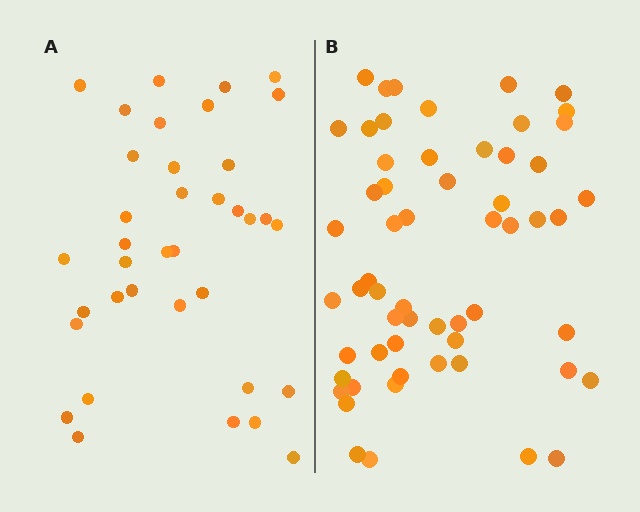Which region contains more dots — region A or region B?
Region B (the right region) has more dots.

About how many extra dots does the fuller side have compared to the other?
Region B has approximately 20 more dots than region A.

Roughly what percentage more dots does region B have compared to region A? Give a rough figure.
About 55% more.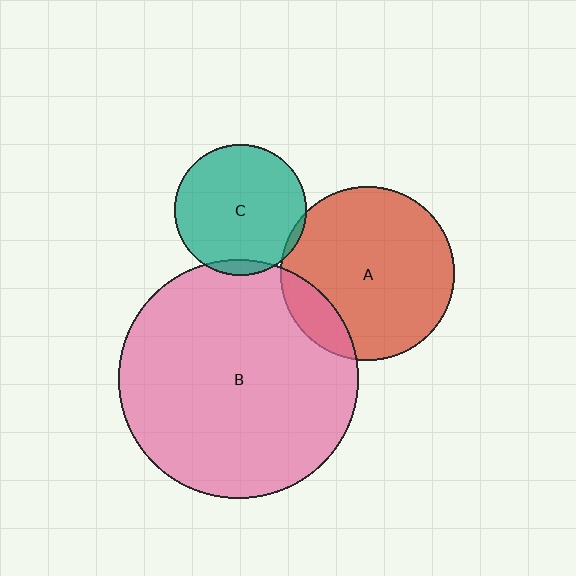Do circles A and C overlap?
Yes.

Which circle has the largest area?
Circle B (pink).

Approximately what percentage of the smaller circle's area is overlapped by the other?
Approximately 5%.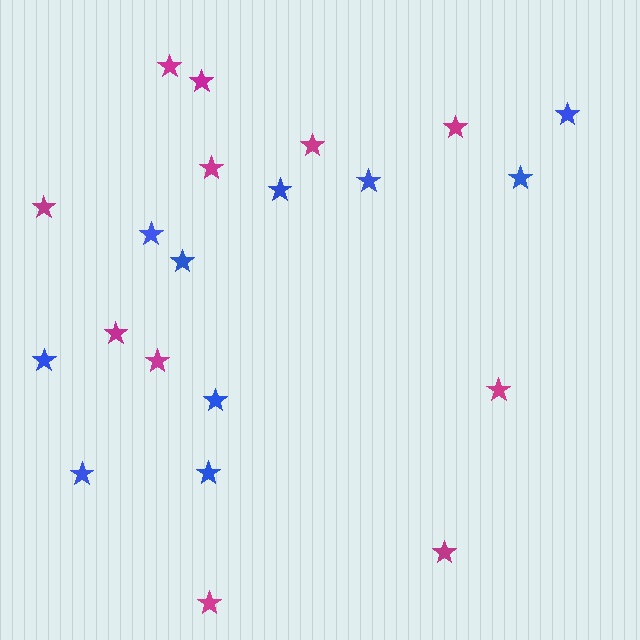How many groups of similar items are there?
There are 2 groups: one group of blue stars (10) and one group of magenta stars (11).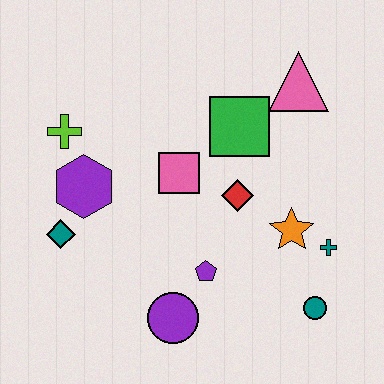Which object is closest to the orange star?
The teal cross is closest to the orange star.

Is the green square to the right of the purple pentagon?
Yes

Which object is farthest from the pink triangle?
The teal diamond is farthest from the pink triangle.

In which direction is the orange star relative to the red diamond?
The orange star is to the right of the red diamond.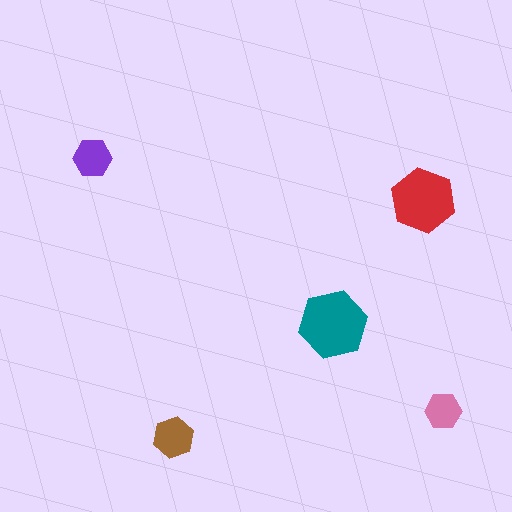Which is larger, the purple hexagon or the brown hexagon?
The brown one.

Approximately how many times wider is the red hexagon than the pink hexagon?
About 2 times wider.